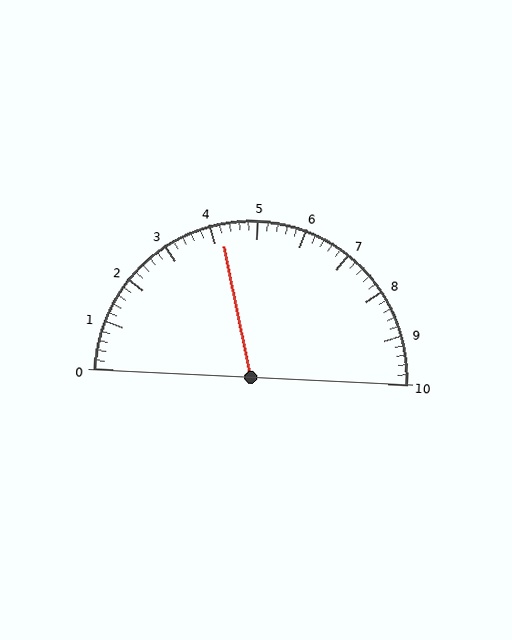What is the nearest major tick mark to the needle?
The nearest major tick mark is 4.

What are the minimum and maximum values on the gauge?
The gauge ranges from 0 to 10.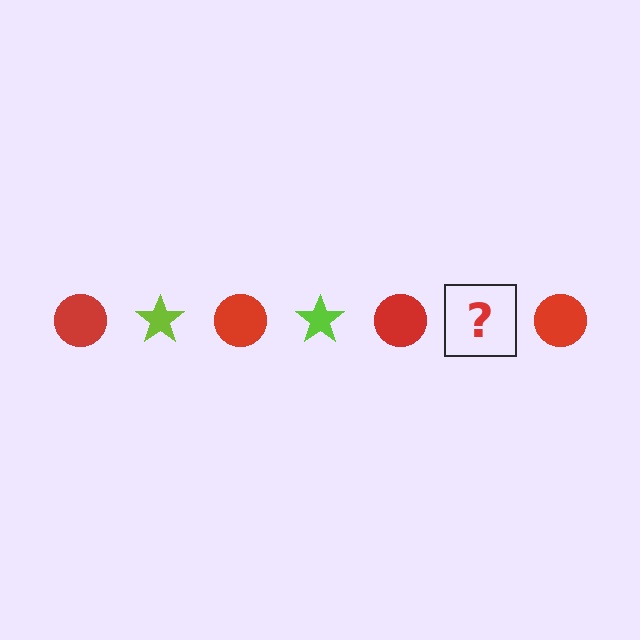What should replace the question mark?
The question mark should be replaced with a lime star.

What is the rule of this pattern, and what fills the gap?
The rule is that the pattern alternates between red circle and lime star. The gap should be filled with a lime star.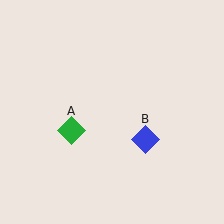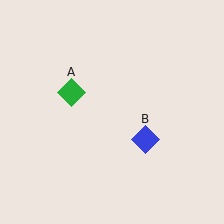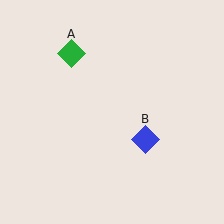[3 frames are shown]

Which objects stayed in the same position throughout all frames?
Blue diamond (object B) remained stationary.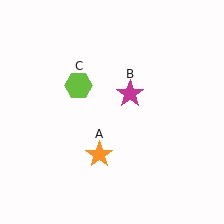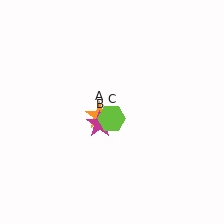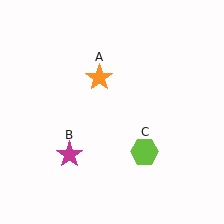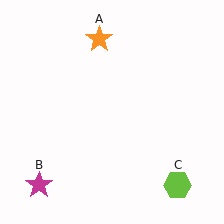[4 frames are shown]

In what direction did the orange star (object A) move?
The orange star (object A) moved up.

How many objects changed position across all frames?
3 objects changed position: orange star (object A), magenta star (object B), lime hexagon (object C).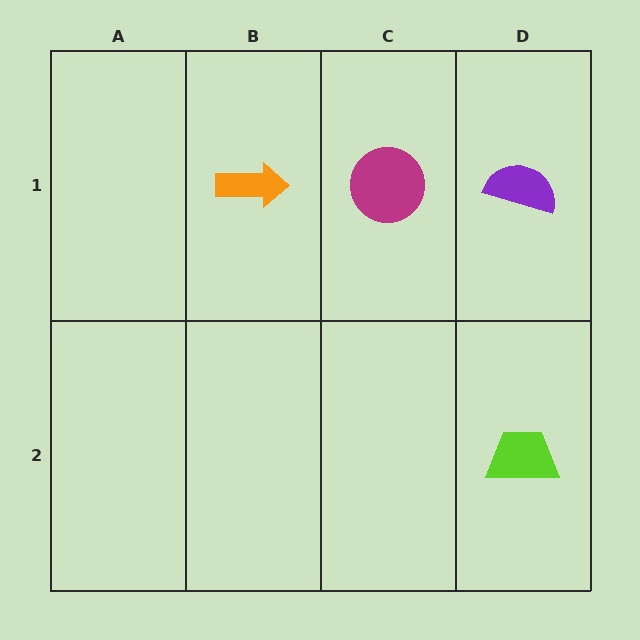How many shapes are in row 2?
1 shape.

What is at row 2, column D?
A lime trapezoid.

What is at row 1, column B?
An orange arrow.